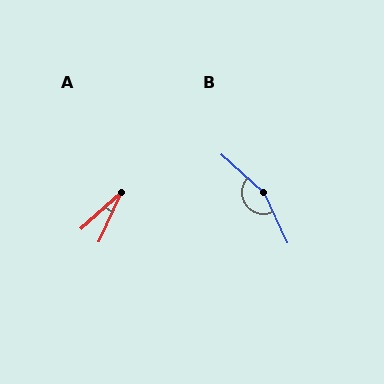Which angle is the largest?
B, at approximately 157 degrees.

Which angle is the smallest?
A, at approximately 24 degrees.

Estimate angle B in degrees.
Approximately 157 degrees.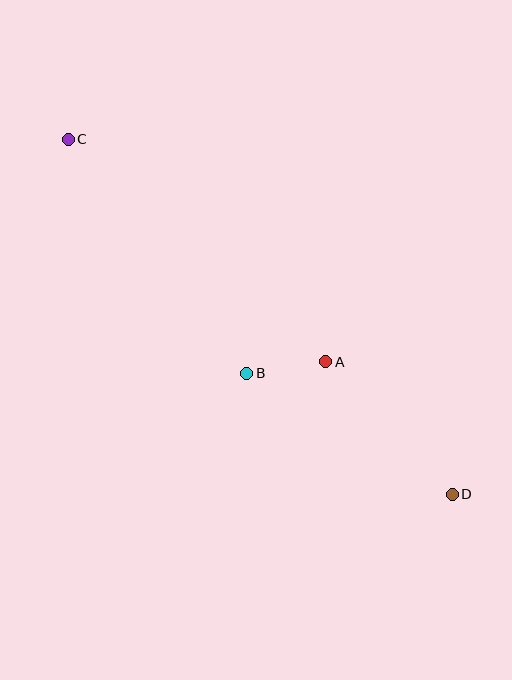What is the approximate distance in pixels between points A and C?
The distance between A and C is approximately 340 pixels.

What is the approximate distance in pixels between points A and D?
The distance between A and D is approximately 183 pixels.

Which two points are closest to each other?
Points A and B are closest to each other.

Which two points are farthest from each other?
Points C and D are farthest from each other.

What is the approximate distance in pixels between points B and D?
The distance between B and D is approximately 238 pixels.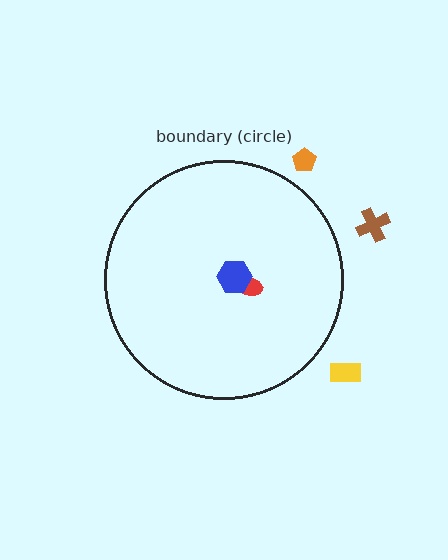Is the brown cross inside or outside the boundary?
Outside.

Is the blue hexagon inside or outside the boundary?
Inside.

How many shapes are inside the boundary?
2 inside, 3 outside.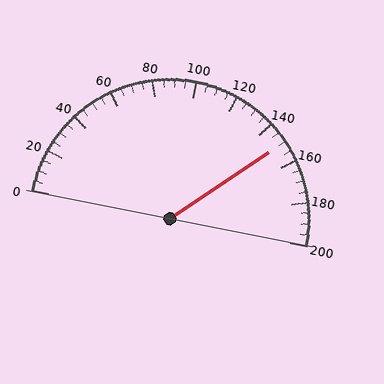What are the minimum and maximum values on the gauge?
The gauge ranges from 0 to 200.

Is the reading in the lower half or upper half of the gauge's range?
The reading is in the upper half of the range (0 to 200).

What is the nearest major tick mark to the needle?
The nearest major tick mark is 160.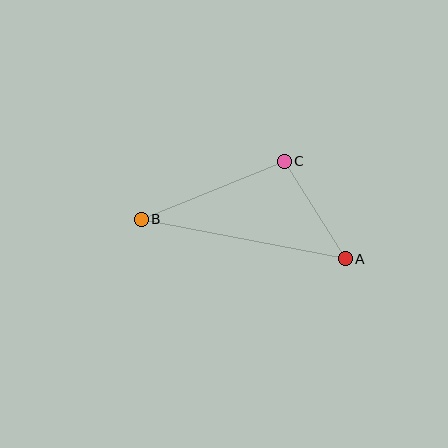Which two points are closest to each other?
Points A and C are closest to each other.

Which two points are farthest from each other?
Points A and B are farthest from each other.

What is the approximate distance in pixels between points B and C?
The distance between B and C is approximately 154 pixels.